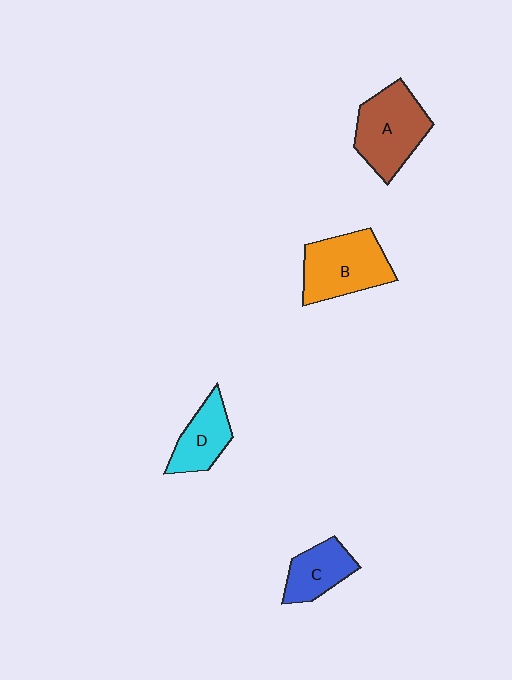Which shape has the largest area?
Shape A (brown).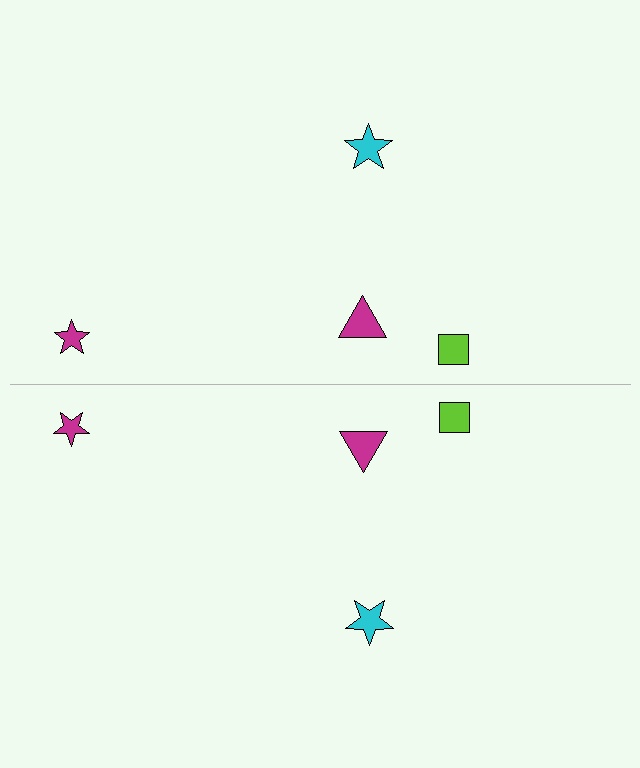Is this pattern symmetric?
Yes, this pattern has bilateral (reflection) symmetry.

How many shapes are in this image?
There are 8 shapes in this image.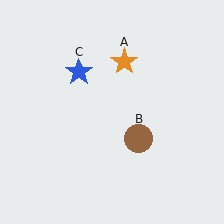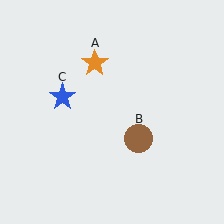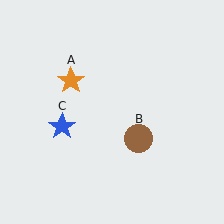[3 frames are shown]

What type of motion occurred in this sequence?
The orange star (object A), blue star (object C) rotated counterclockwise around the center of the scene.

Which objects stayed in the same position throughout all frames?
Brown circle (object B) remained stationary.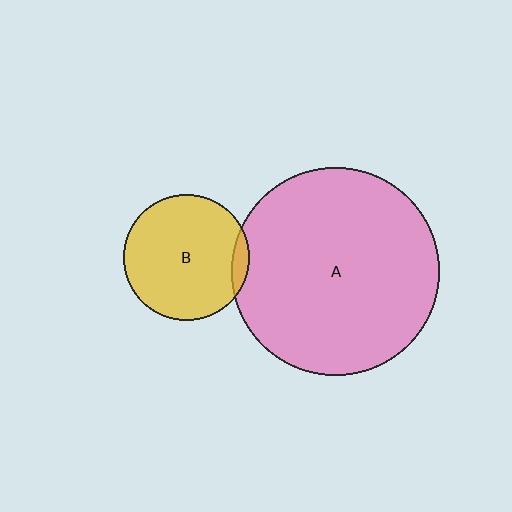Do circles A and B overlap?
Yes.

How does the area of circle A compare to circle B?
Approximately 2.7 times.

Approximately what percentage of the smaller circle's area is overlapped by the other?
Approximately 5%.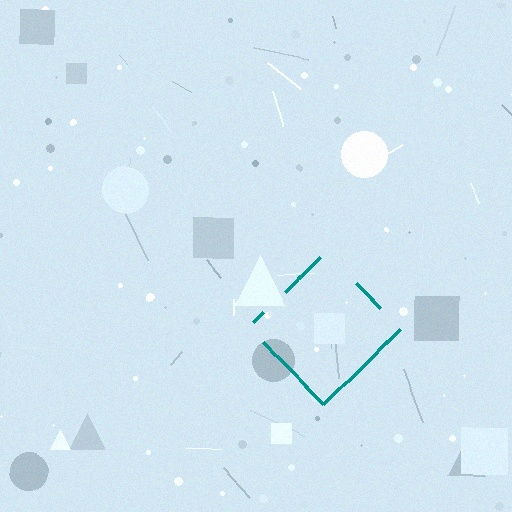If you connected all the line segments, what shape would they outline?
They would outline a diamond.